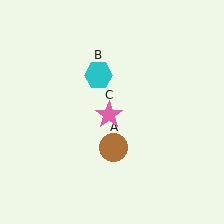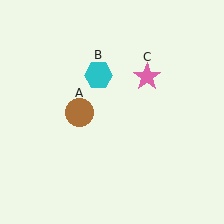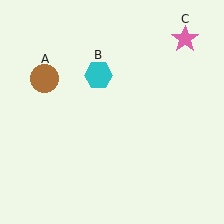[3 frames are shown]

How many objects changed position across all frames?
2 objects changed position: brown circle (object A), pink star (object C).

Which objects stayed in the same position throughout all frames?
Cyan hexagon (object B) remained stationary.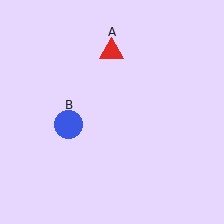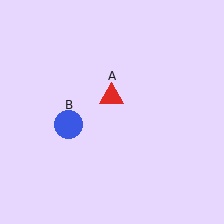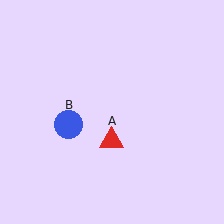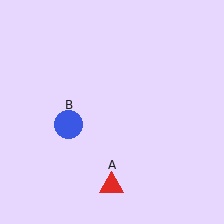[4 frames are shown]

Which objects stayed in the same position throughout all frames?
Blue circle (object B) remained stationary.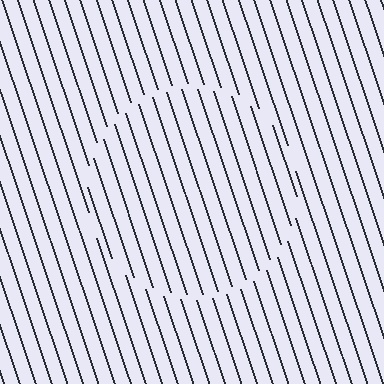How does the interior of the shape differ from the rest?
The interior of the shape contains the same grating, shifted by half a period — the contour is defined by the phase discontinuity where line-ends from the inner and outer gratings abut.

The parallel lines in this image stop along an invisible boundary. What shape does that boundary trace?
An illusory circle. The interior of the shape contains the same grating, shifted by half a period — the contour is defined by the phase discontinuity where line-ends from the inner and outer gratings abut.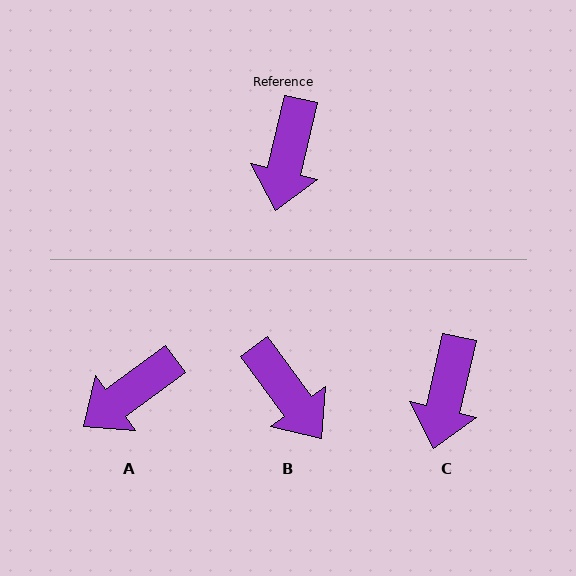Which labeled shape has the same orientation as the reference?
C.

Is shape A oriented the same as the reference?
No, it is off by about 41 degrees.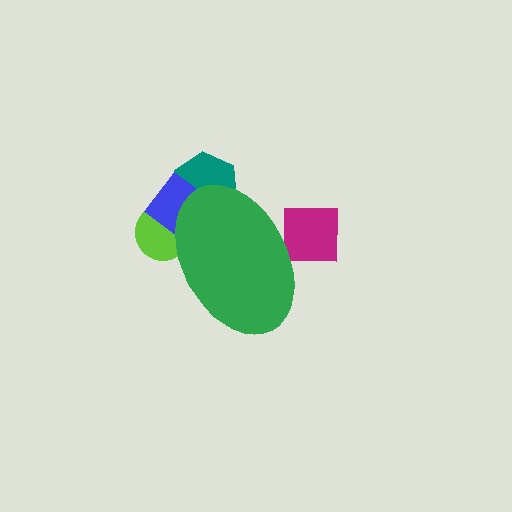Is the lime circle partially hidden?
Yes, the lime circle is partially hidden behind the green ellipse.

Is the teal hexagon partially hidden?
Yes, the teal hexagon is partially hidden behind the green ellipse.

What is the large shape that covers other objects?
A green ellipse.